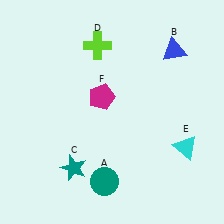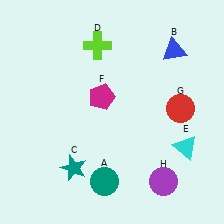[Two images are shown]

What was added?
A red circle (G), a purple circle (H) were added in Image 2.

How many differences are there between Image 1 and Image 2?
There are 2 differences between the two images.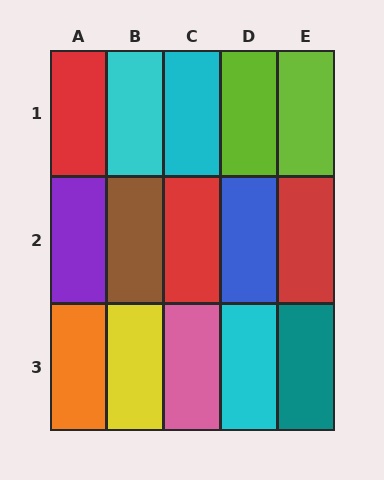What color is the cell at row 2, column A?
Purple.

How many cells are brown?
1 cell is brown.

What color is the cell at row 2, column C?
Red.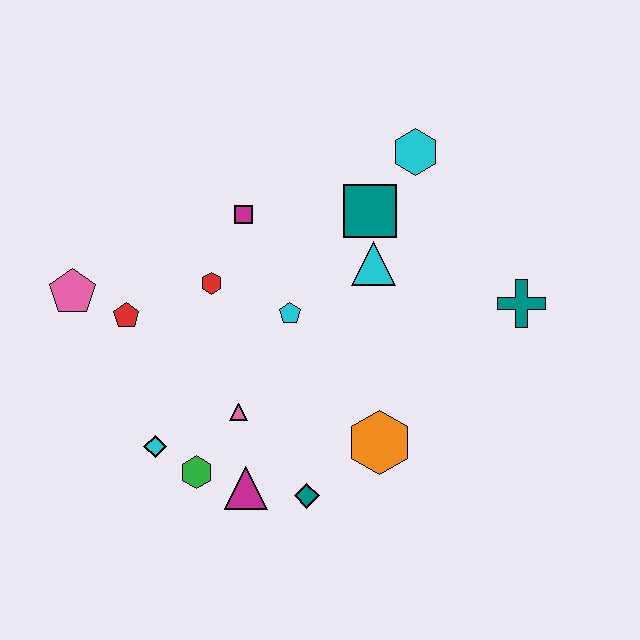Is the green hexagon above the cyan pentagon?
No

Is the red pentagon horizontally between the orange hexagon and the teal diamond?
No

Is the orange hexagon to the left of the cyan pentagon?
No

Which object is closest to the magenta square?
The red hexagon is closest to the magenta square.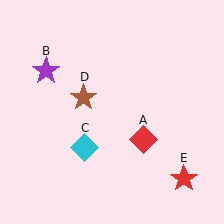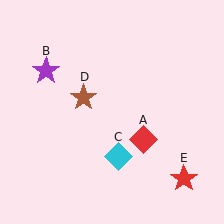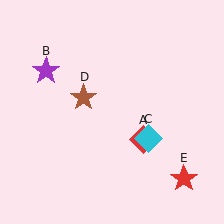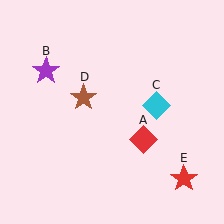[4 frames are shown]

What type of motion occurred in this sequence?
The cyan diamond (object C) rotated counterclockwise around the center of the scene.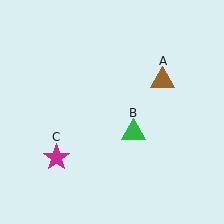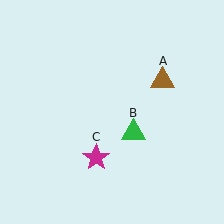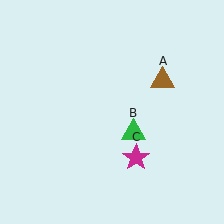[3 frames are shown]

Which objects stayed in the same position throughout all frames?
Brown triangle (object A) and green triangle (object B) remained stationary.